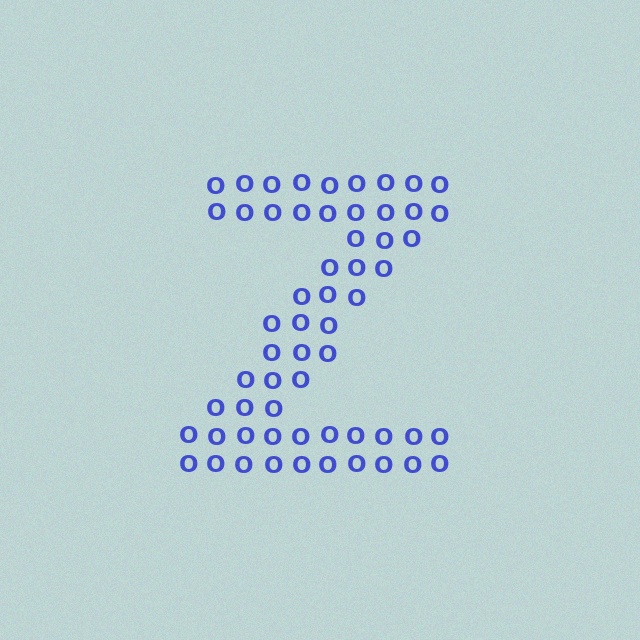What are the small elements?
The small elements are letter O's.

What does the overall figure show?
The overall figure shows the letter Z.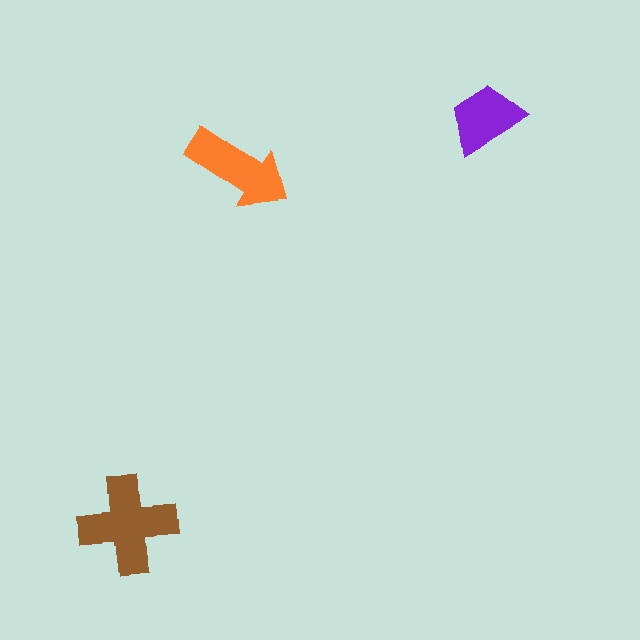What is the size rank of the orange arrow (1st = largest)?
2nd.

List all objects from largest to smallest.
The brown cross, the orange arrow, the purple trapezoid.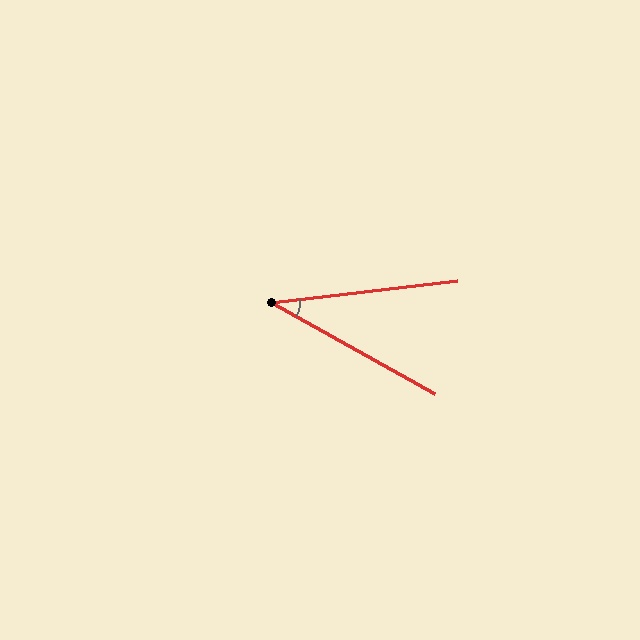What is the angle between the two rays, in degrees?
Approximately 36 degrees.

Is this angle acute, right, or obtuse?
It is acute.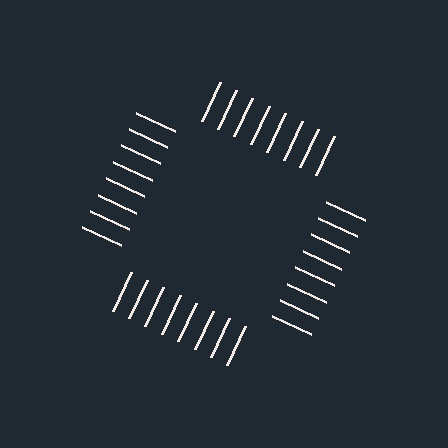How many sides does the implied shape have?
4 sides — the line-ends trace a square.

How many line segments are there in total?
32 — 8 along each of the 4 edges.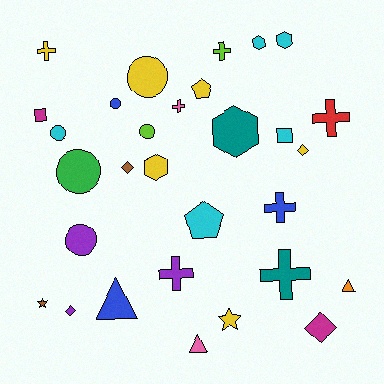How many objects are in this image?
There are 30 objects.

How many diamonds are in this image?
There are 4 diamonds.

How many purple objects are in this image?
There are 3 purple objects.